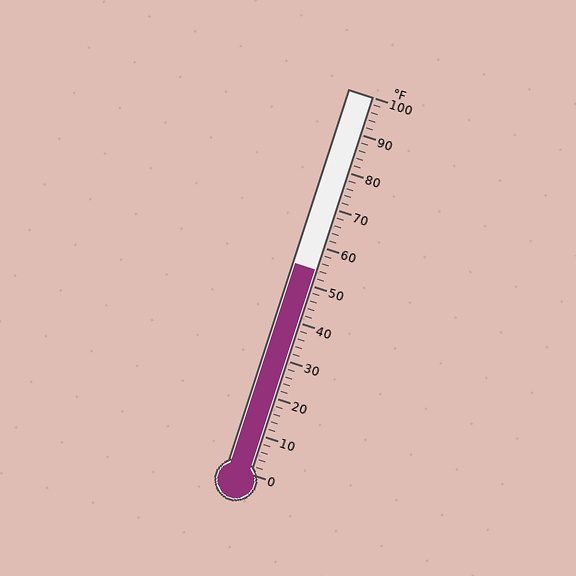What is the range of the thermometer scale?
The thermometer scale ranges from 0°F to 100°F.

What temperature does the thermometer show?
The thermometer shows approximately 54°F.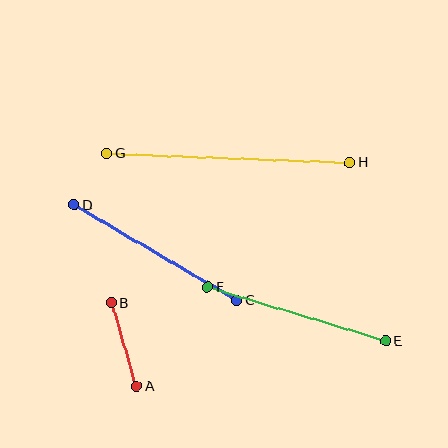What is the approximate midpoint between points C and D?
The midpoint is at approximately (156, 253) pixels.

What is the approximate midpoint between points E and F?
The midpoint is at approximately (297, 314) pixels.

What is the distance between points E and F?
The distance is approximately 186 pixels.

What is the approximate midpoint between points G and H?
The midpoint is at approximately (228, 158) pixels.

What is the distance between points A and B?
The distance is approximately 87 pixels.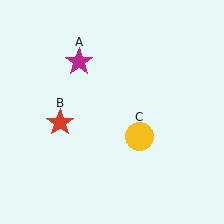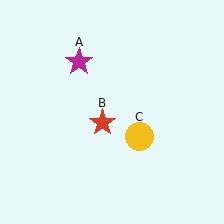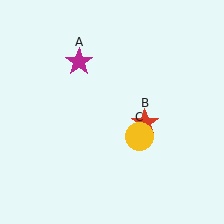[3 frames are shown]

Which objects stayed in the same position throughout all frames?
Magenta star (object A) and yellow circle (object C) remained stationary.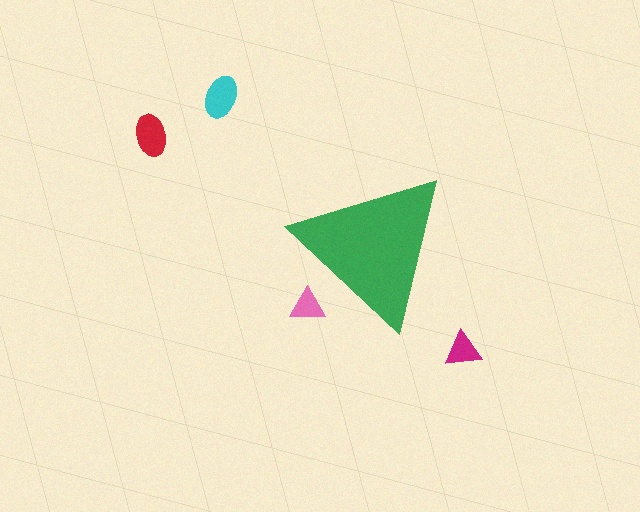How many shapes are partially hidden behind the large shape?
1 shape is partially hidden.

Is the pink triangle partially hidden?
Yes, the pink triangle is partially hidden behind the green triangle.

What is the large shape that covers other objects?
A green triangle.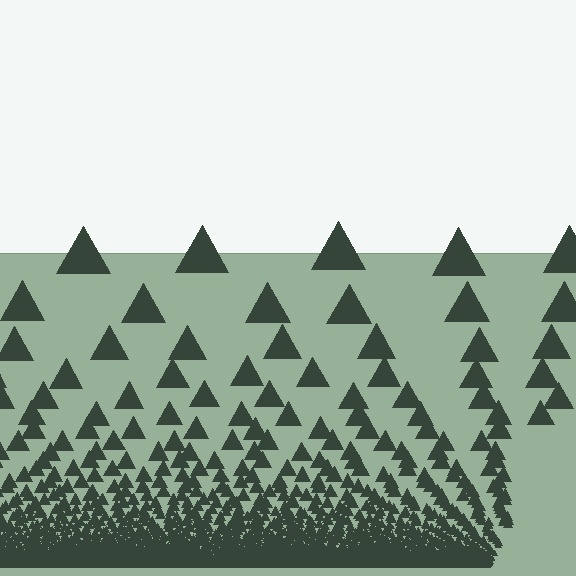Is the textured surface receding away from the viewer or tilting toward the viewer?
The surface appears to tilt toward the viewer. Texture elements get larger and sparser toward the top.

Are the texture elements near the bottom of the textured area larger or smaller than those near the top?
Smaller. The gradient is inverted — elements near the bottom are smaller and denser.